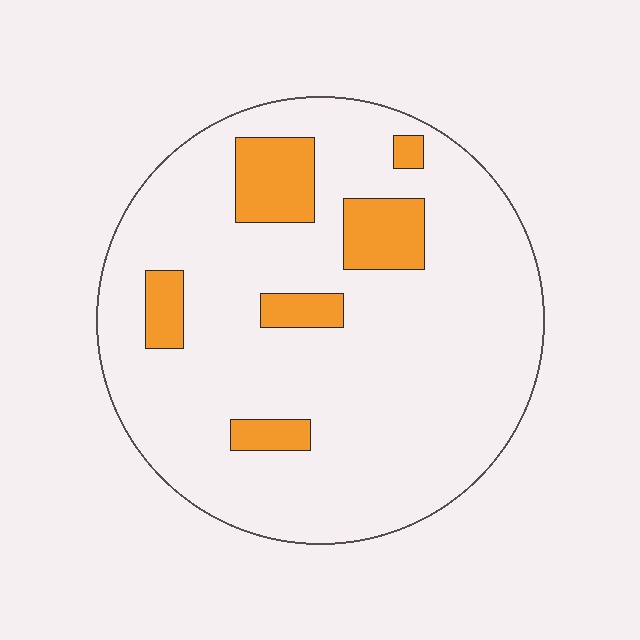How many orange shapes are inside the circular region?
6.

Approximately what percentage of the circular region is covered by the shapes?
Approximately 15%.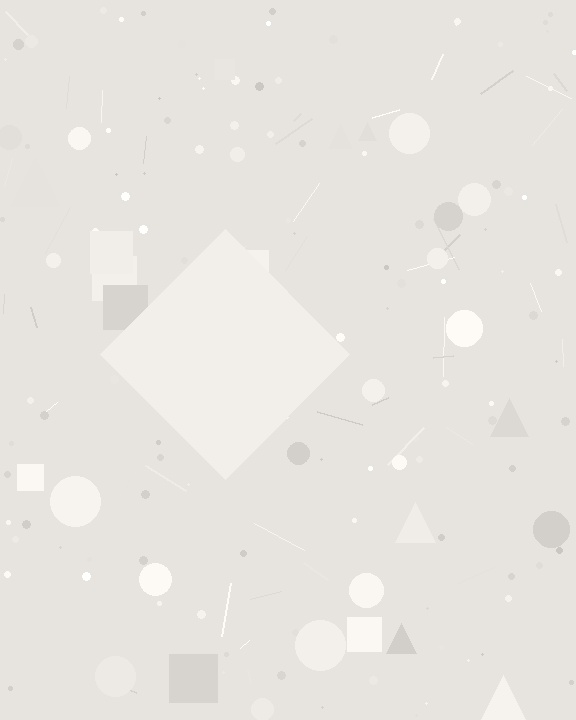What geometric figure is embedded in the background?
A diamond is embedded in the background.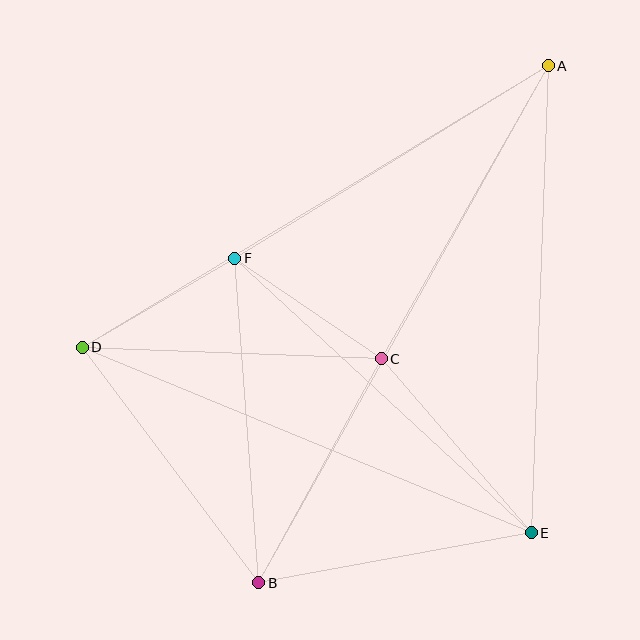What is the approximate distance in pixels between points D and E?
The distance between D and E is approximately 486 pixels.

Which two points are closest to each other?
Points D and F are closest to each other.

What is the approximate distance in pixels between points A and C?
The distance between A and C is approximately 337 pixels.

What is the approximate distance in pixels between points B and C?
The distance between B and C is approximately 256 pixels.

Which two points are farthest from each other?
Points A and B are farthest from each other.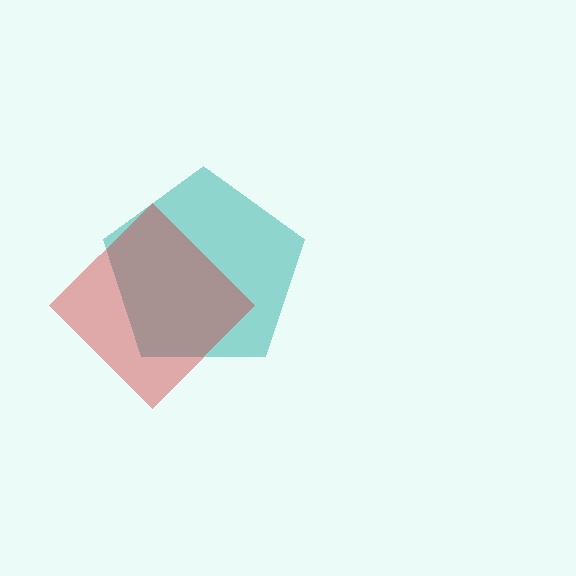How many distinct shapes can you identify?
There are 2 distinct shapes: a teal pentagon, a red diamond.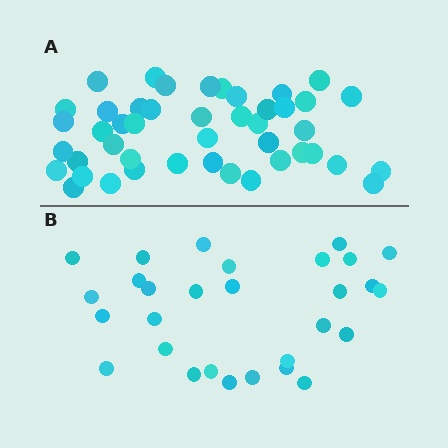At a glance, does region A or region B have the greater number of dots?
Region A (the top region) has more dots.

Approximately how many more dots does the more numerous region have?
Region A has approximately 15 more dots than region B.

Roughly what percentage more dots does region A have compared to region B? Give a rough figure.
About 55% more.